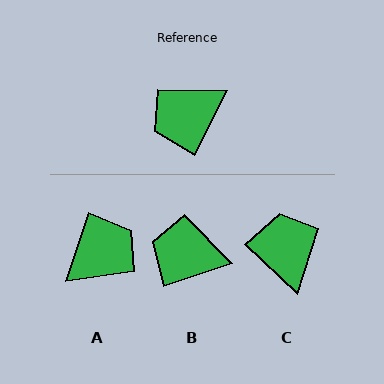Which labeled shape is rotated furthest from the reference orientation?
A, about 171 degrees away.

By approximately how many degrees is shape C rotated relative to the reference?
Approximately 106 degrees clockwise.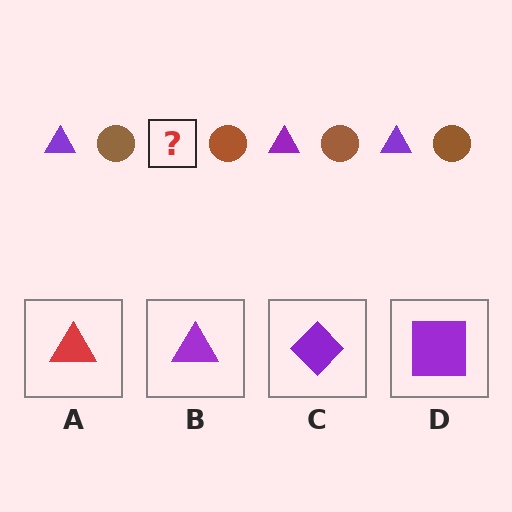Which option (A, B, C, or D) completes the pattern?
B.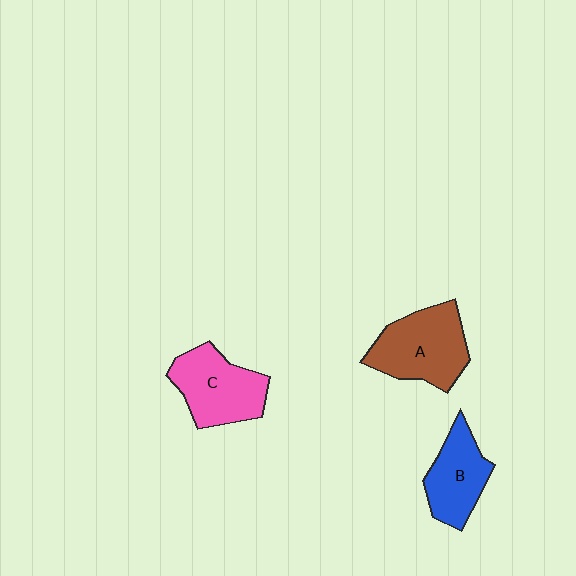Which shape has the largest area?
Shape A (brown).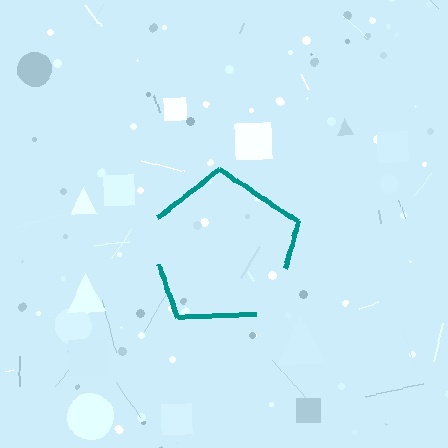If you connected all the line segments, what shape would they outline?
They would outline a pentagon.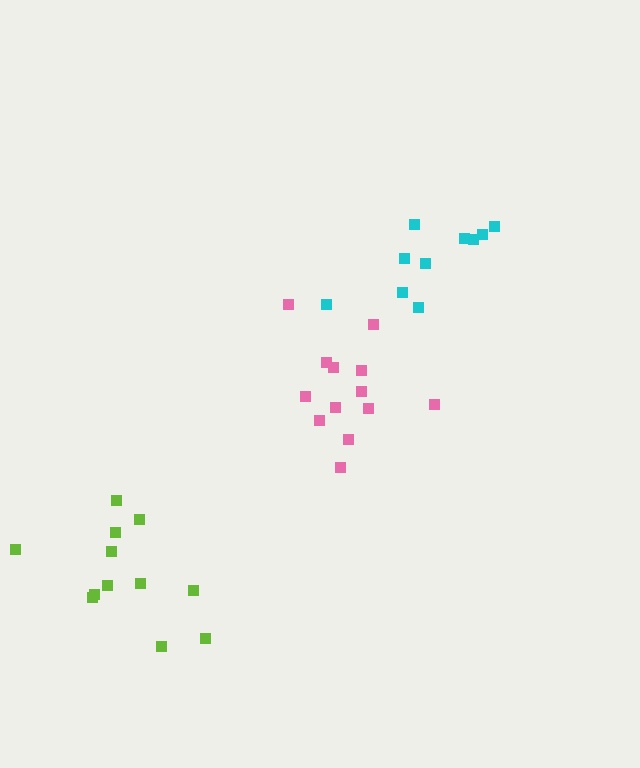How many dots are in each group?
Group 1: 13 dots, Group 2: 10 dots, Group 3: 12 dots (35 total).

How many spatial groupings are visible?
There are 3 spatial groupings.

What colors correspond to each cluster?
The clusters are colored: pink, cyan, lime.